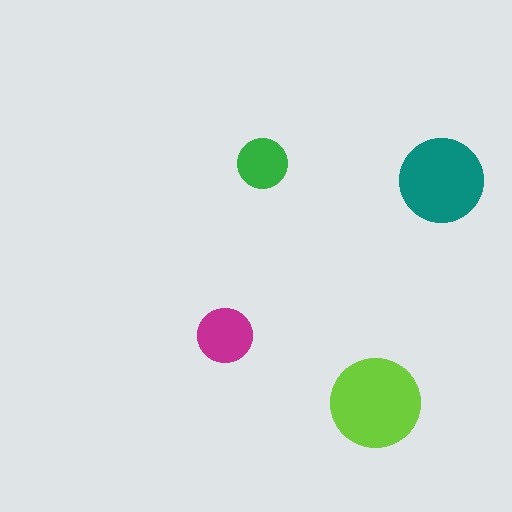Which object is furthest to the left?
The magenta circle is leftmost.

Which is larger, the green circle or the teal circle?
The teal one.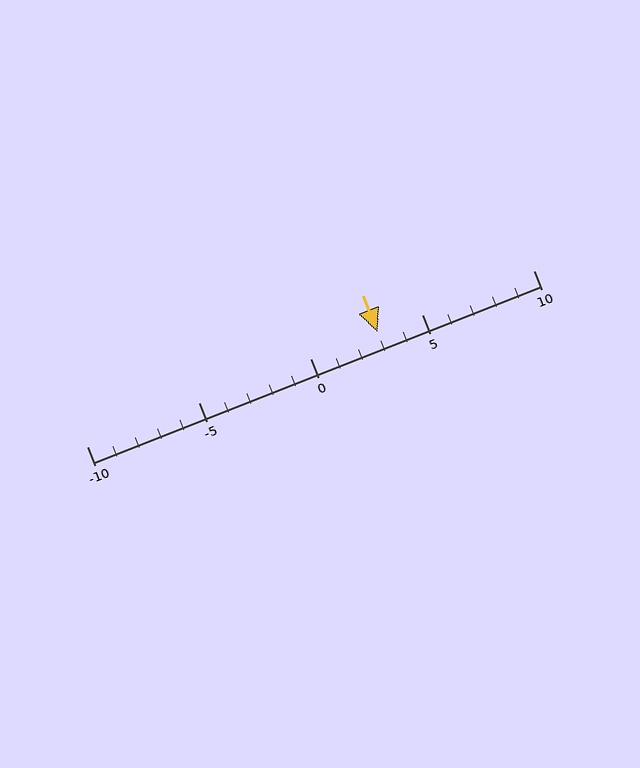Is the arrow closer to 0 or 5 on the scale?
The arrow is closer to 5.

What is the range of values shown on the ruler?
The ruler shows values from -10 to 10.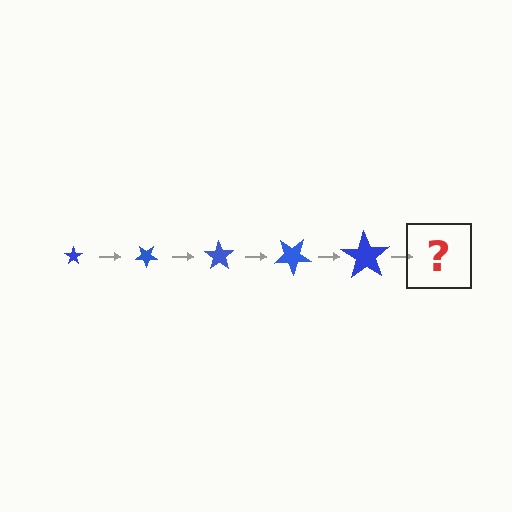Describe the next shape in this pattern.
It should be a star, larger than the previous one and rotated 175 degrees from the start.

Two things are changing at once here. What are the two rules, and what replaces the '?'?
The two rules are that the star grows larger each step and it rotates 35 degrees each step. The '?' should be a star, larger than the previous one and rotated 175 degrees from the start.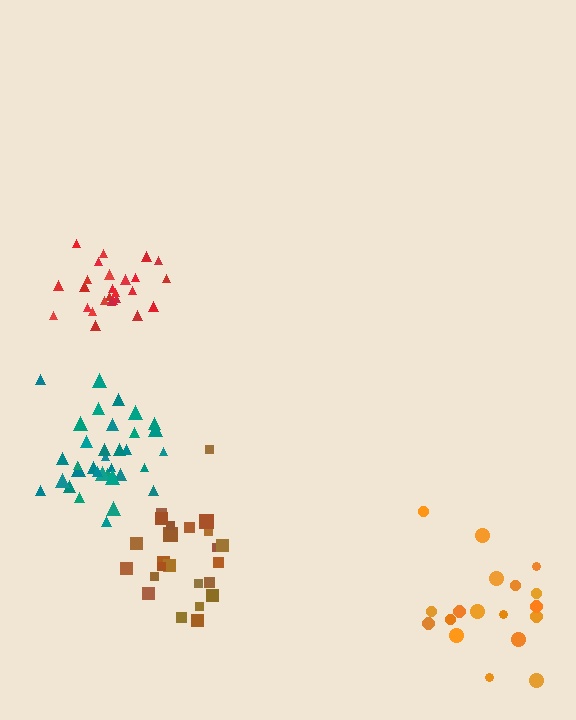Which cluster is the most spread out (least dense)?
Orange.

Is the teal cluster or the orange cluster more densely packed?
Teal.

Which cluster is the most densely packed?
Red.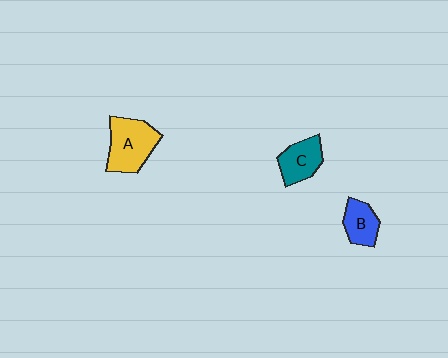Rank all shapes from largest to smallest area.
From largest to smallest: A (yellow), C (teal), B (blue).